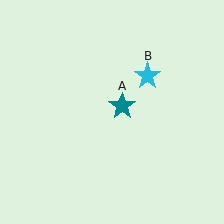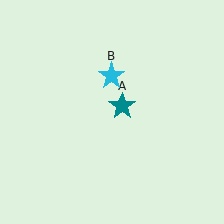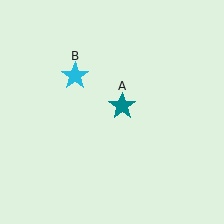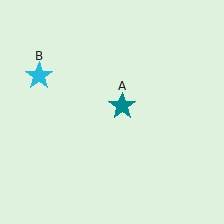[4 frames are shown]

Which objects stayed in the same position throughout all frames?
Teal star (object A) remained stationary.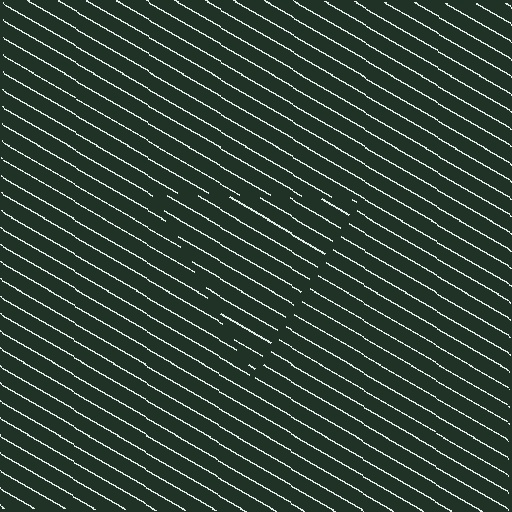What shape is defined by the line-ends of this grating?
An illusory triangle. The interior of the shape contains the same grating, shifted by half a period — the contour is defined by the phase discontinuity where line-ends from the inner and outer gratings abut.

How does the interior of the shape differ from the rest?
The interior of the shape contains the same grating, shifted by half a period — the contour is defined by the phase discontinuity where line-ends from the inner and outer gratings abut.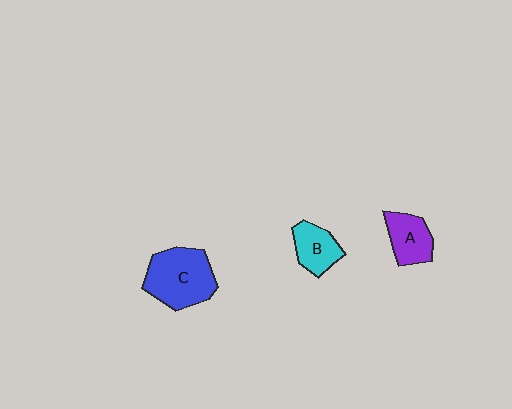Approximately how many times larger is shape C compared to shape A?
Approximately 1.8 times.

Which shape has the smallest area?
Shape B (cyan).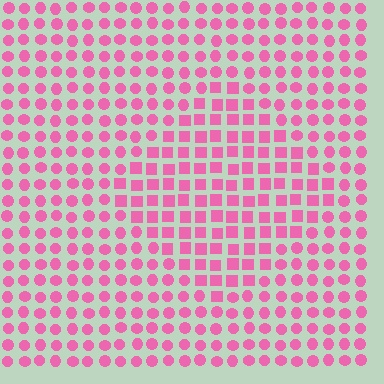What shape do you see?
I see a diamond.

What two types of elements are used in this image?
The image uses squares inside the diamond region and circles outside it.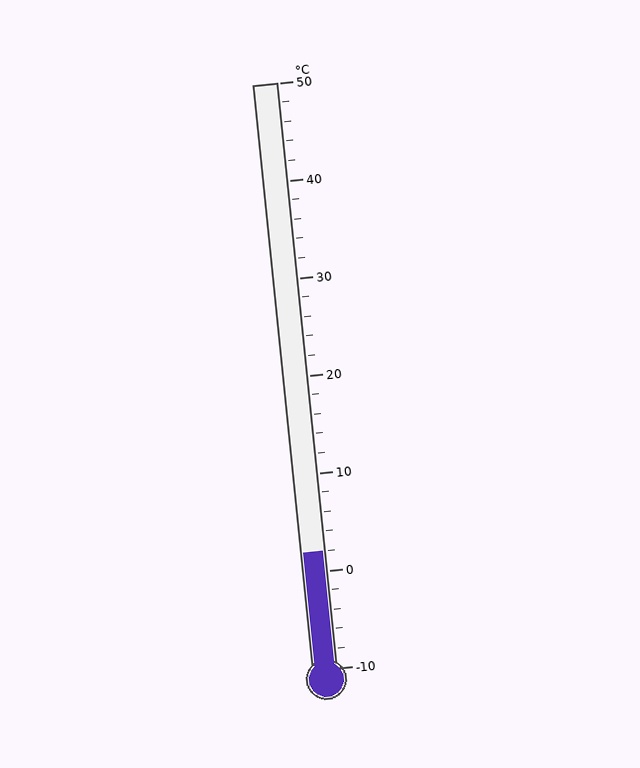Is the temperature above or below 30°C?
The temperature is below 30°C.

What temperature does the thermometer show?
The thermometer shows approximately 2°C.